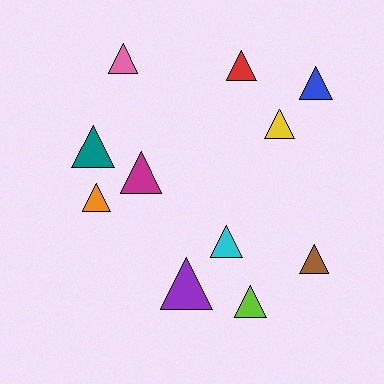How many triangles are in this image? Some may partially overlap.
There are 11 triangles.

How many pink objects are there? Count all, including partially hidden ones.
There is 1 pink object.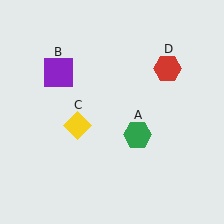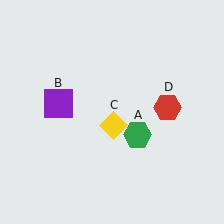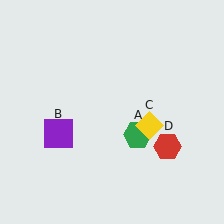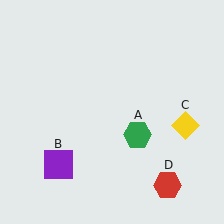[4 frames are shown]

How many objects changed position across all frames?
3 objects changed position: purple square (object B), yellow diamond (object C), red hexagon (object D).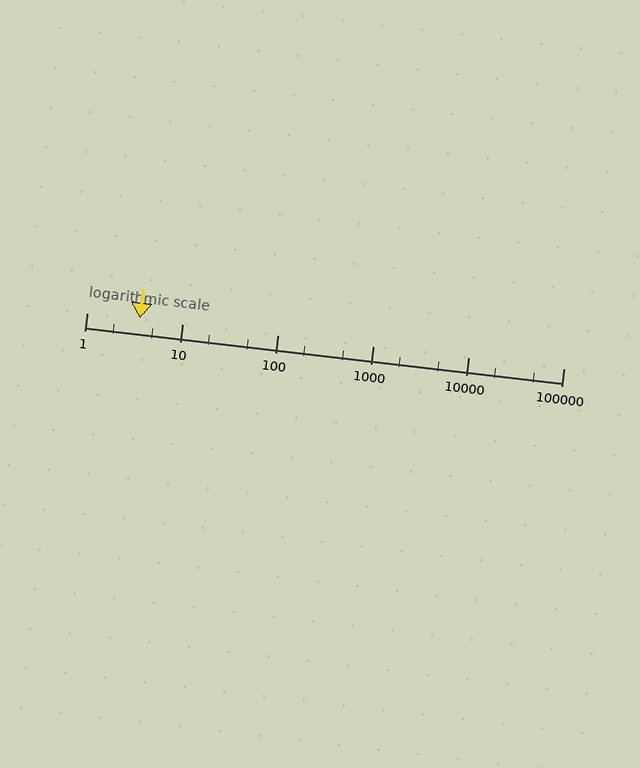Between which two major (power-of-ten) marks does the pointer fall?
The pointer is between 1 and 10.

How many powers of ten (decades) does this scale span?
The scale spans 5 decades, from 1 to 100000.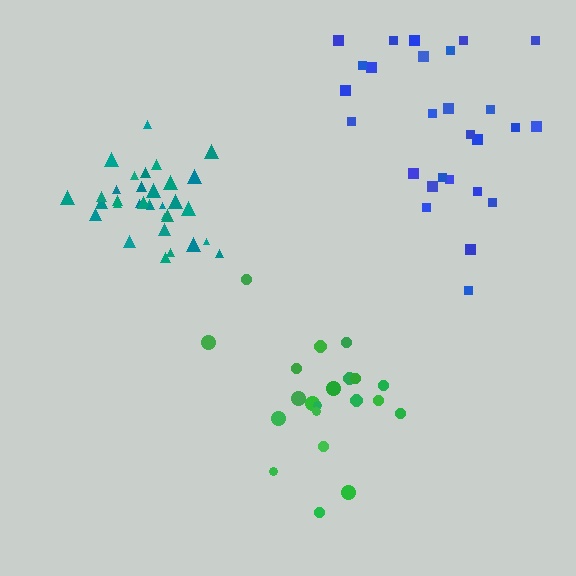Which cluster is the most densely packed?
Teal.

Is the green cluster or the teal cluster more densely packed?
Teal.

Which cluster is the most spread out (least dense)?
Blue.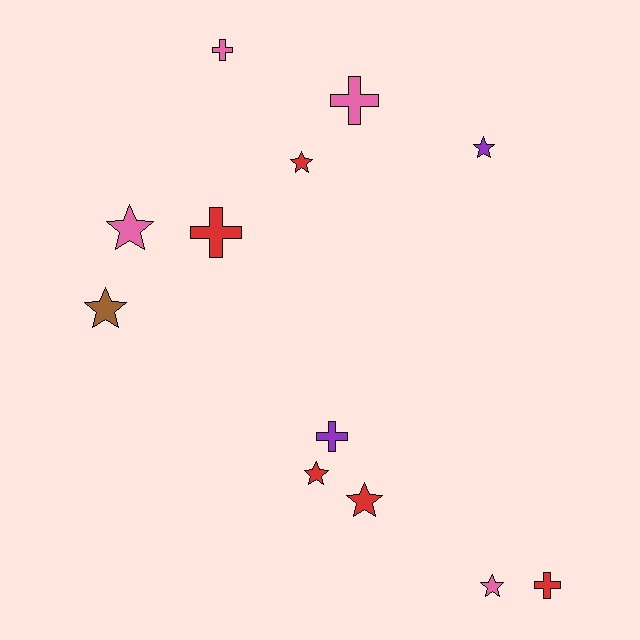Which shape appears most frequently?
Star, with 7 objects.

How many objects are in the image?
There are 12 objects.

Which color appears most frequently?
Red, with 5 objects.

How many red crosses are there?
There are 2 red crosses.